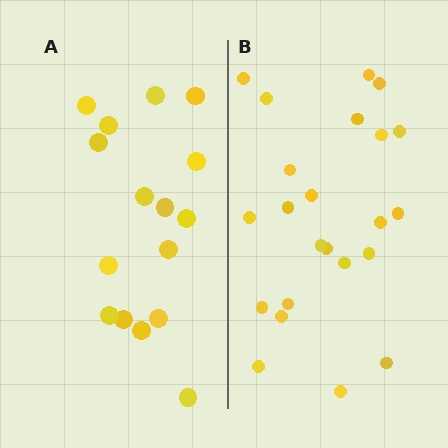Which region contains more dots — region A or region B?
Region B (the right region) has more dots.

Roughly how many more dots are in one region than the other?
Region B has roughly 8 or so more dots than region A.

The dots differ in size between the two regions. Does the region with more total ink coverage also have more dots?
No. Region A has more total ink coverage because its dots are larger, but region B actually contains more individual dots. Total area can be misleading — the number of items is what matters here.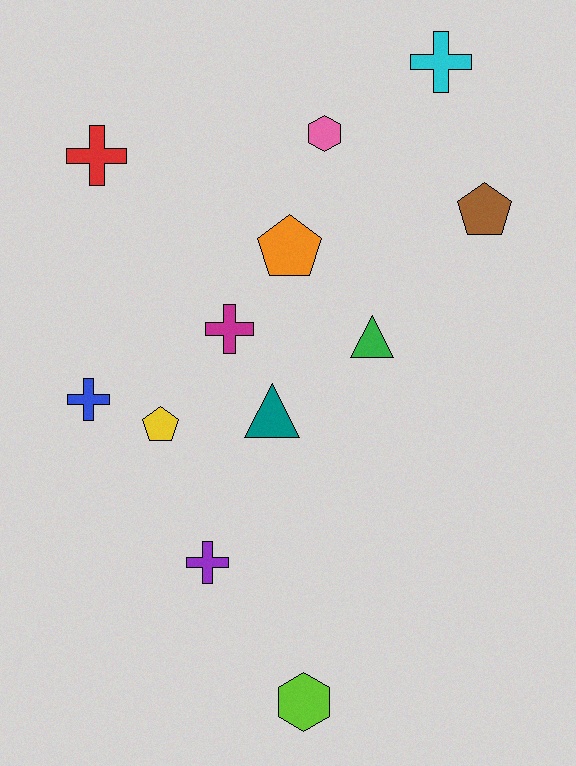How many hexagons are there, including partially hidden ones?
There are 2 hexagons.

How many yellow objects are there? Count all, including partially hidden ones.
There is 1 yellow object.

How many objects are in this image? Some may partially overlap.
There are 12 objects.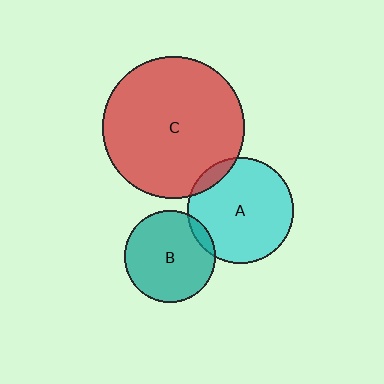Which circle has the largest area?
Circle C (red).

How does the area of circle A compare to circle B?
Approximately 1.3 times.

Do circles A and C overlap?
Yes.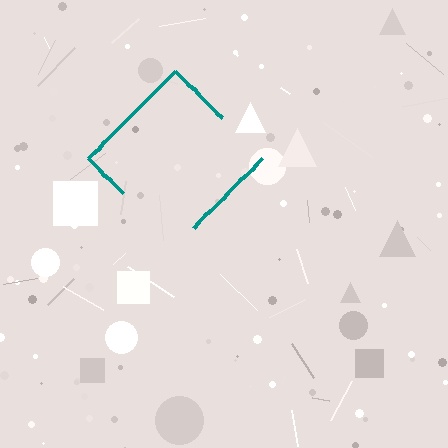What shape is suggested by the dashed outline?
The dashed outline suggests a diamond.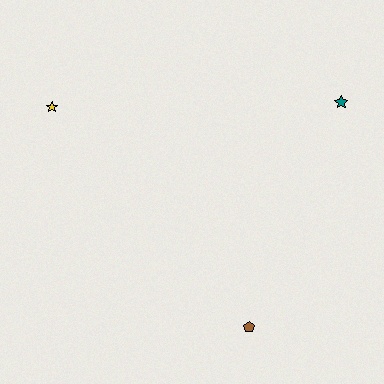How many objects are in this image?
There are 3 objects.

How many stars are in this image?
There are 2 stars.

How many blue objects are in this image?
There are no blue objects.